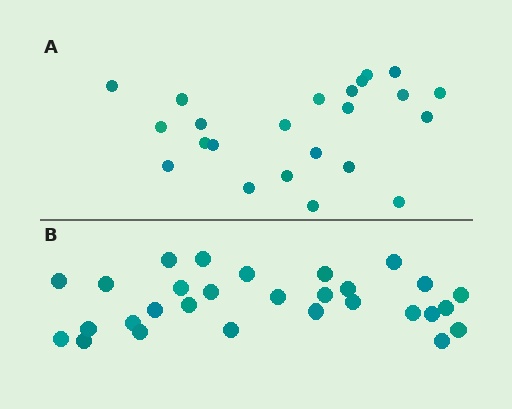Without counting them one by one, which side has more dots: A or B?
Region B (the bottom region) has more dots.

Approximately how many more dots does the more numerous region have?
Region B has about 6 more dots than region A.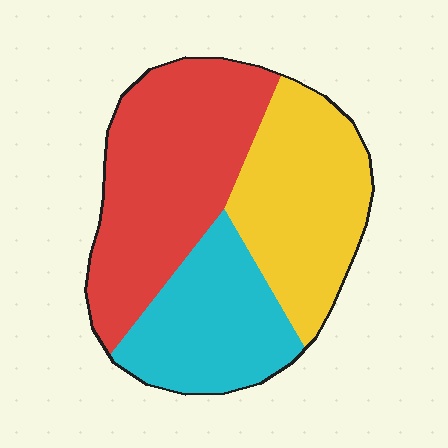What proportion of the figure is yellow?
Yellow covers 32% of the figure.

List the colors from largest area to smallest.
From largest to smallest: red, yellow, cyan.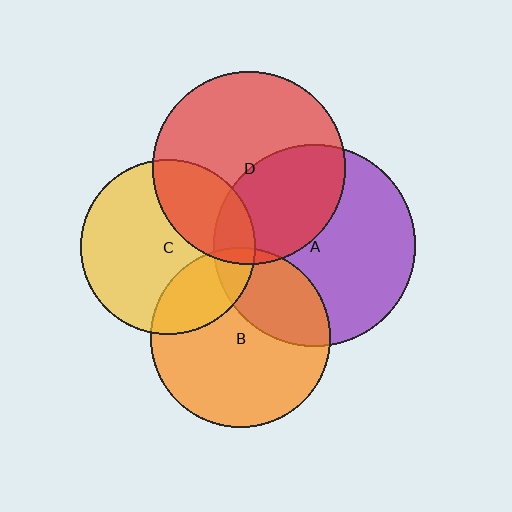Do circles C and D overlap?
Yes.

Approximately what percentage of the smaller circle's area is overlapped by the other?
Approximately 30%.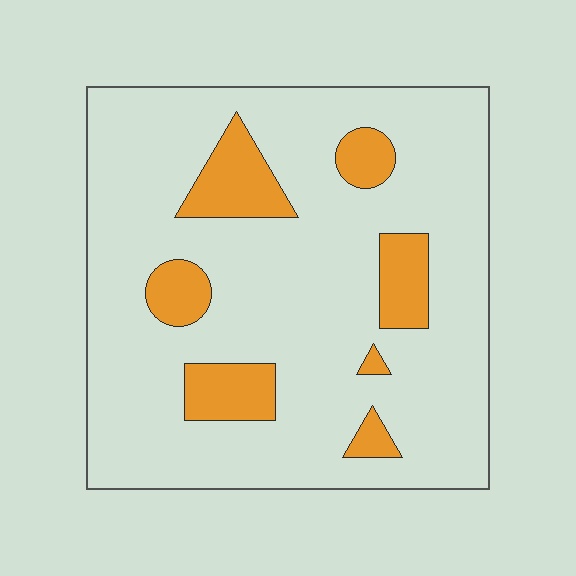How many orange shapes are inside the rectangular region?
7.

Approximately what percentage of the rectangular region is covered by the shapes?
Approximately 15%.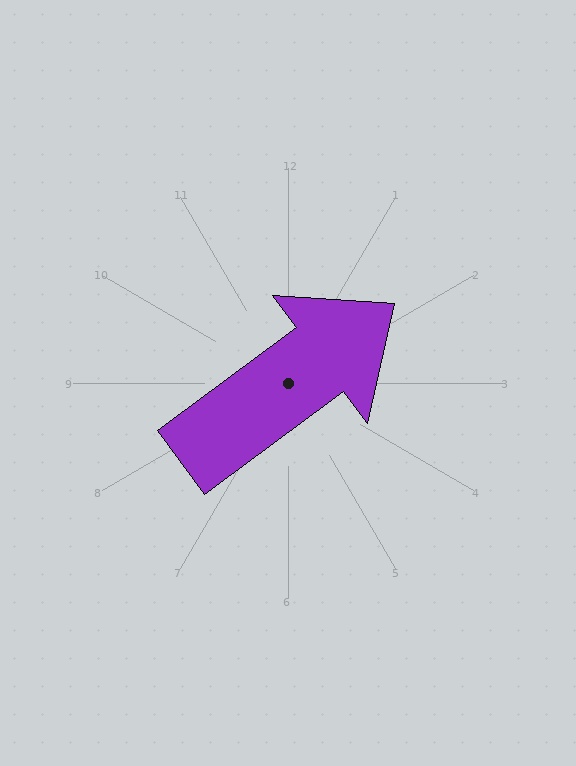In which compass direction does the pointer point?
Northeast.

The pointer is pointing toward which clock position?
Roughly 2 o'clock.